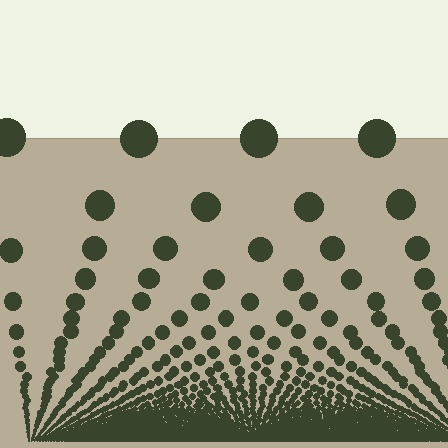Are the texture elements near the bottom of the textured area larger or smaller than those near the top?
Smaller. The gradient is inverted — elements near the bottom are smaller and denser.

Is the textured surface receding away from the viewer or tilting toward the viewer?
The surface appears to tilt toward the viewer. Texture elements get larger and sparser toward the top.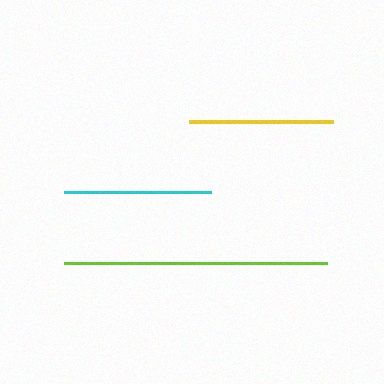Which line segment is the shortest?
The yellow line is the shortest at approximately 144 pixels.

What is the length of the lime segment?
The lime segment is approximately 263 pixels long.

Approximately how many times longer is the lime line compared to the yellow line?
The lime line is approximately 1.8 times the length of the yellow line.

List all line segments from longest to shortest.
From longest to shortest: lime, cyan, yellow.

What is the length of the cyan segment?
The cyan segment is approximately 146 pixels long.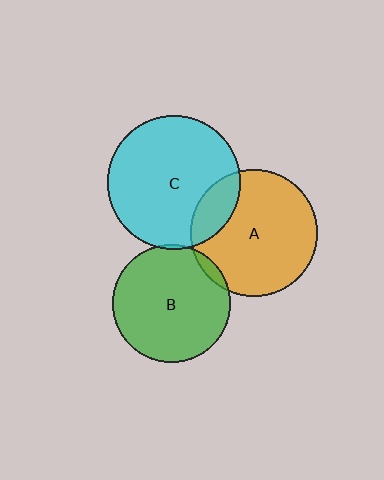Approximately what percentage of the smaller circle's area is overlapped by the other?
Approximately 5%.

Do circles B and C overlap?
Yes.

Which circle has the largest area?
Circle C (cyan).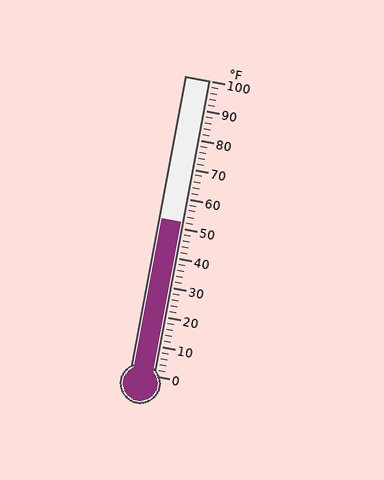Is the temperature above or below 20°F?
The temperature is above 20°F.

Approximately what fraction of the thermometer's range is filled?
The thermometer is filled to approximately 50% of its range.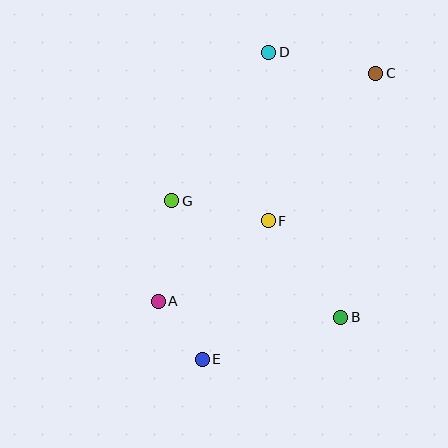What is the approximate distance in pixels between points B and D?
The distance between B and D is approximately 274 pixels.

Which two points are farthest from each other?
Points C and E are farthest from each other.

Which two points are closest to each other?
Points A and E are closest to each other.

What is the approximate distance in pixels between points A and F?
The distance between A and F is approximately 136 pixels.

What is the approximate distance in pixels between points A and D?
The distance between A and D is approximately 272 pixels.